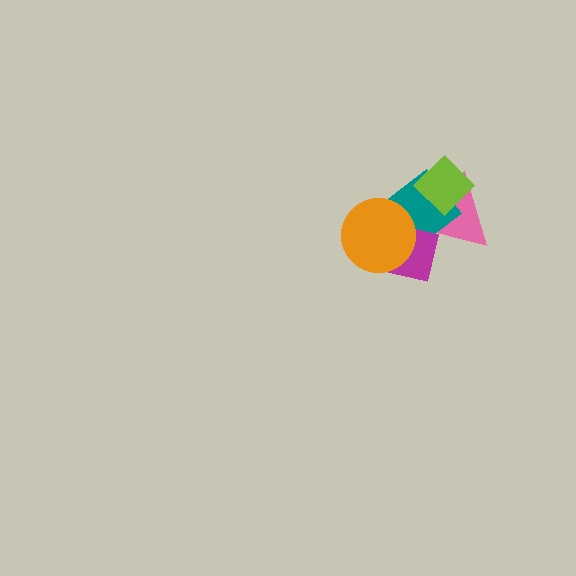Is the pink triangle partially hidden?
Yes, it is partially covered by another shape.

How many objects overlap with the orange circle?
2 objects overlap with the orange circle.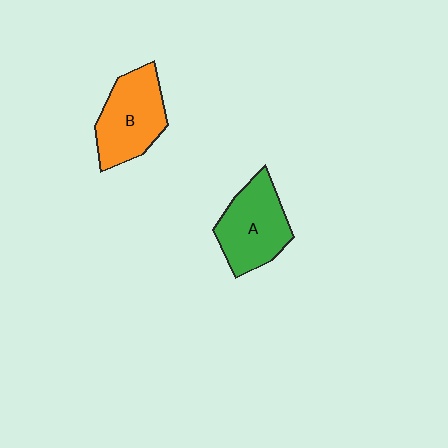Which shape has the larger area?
Shape B (orange).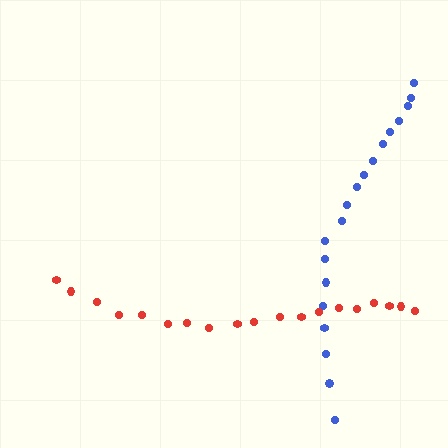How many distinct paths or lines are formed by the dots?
There are 2 distinct paths.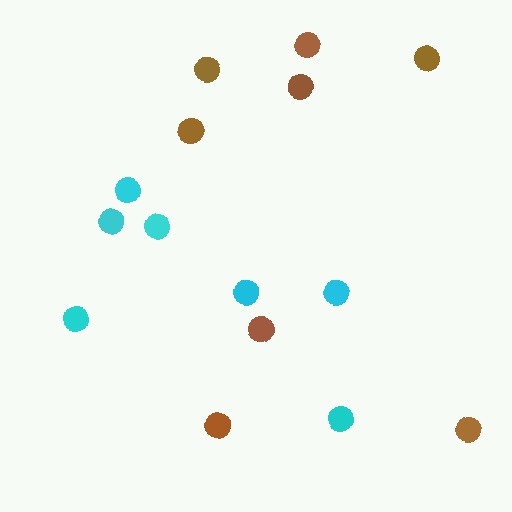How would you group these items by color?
There are 2 groups: one group of brown circles (8) and one group of cyan circles (7).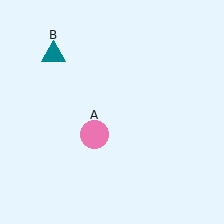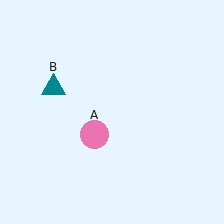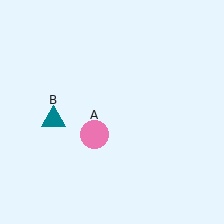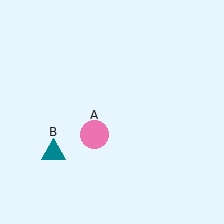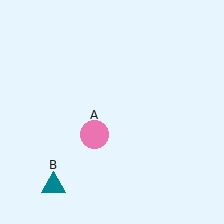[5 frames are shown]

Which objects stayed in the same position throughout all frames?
Pink circle (object A) remained stationary.